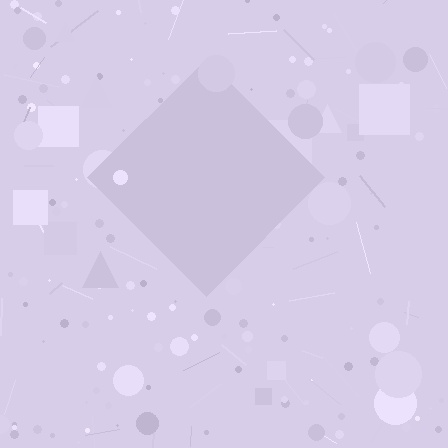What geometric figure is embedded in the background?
A diamond is embedded in the background.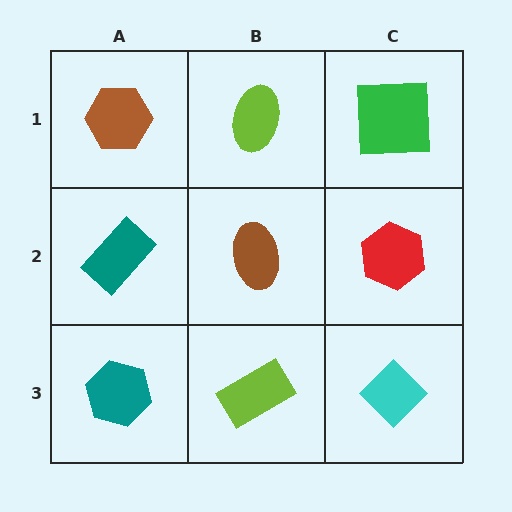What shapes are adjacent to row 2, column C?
A green square (row 1, column C), a cyan diamond (row 3, column C), a brown ellipse (row 2, column B).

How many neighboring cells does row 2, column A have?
3.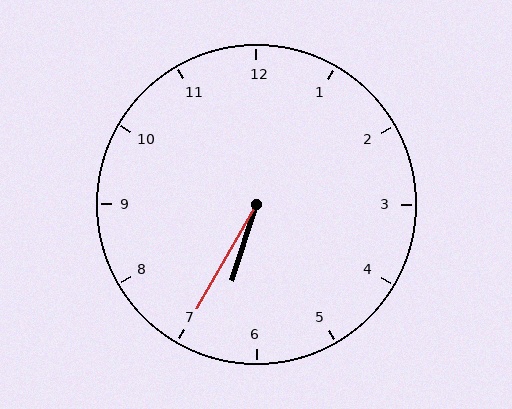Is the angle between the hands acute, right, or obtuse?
It is acute.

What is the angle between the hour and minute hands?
Approximately 12 degrees.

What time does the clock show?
6:35.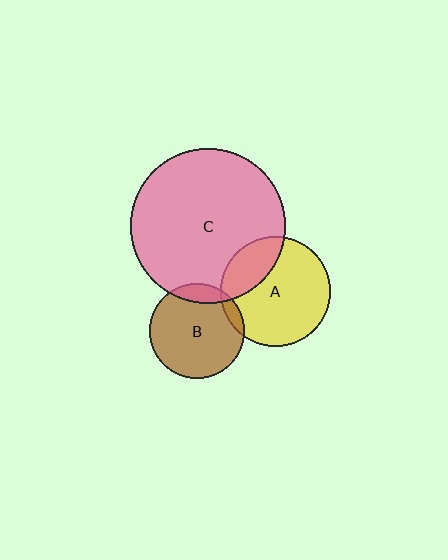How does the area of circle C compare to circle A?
Approximately 2.0 times.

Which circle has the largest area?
Circle C (pink).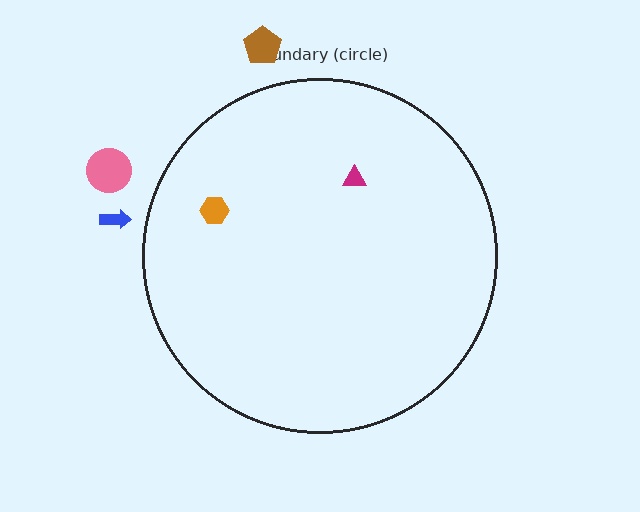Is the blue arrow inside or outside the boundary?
Outside.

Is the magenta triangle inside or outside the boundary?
Inside.